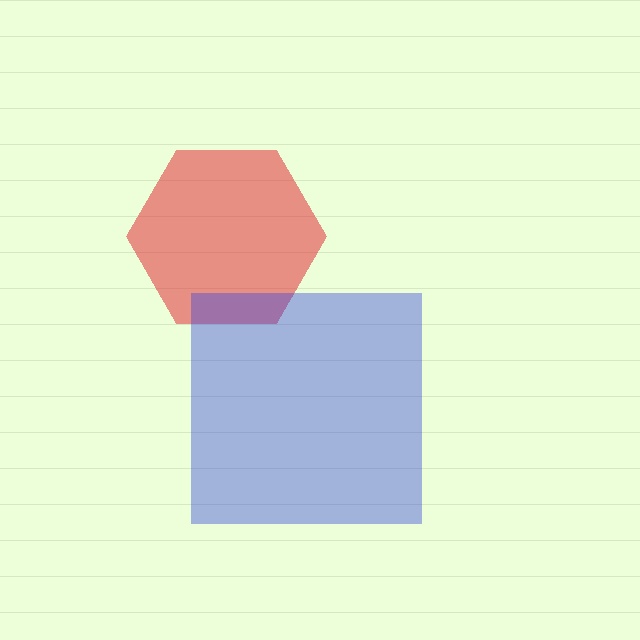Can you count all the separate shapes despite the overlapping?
Yes, there are 2 separate shapes.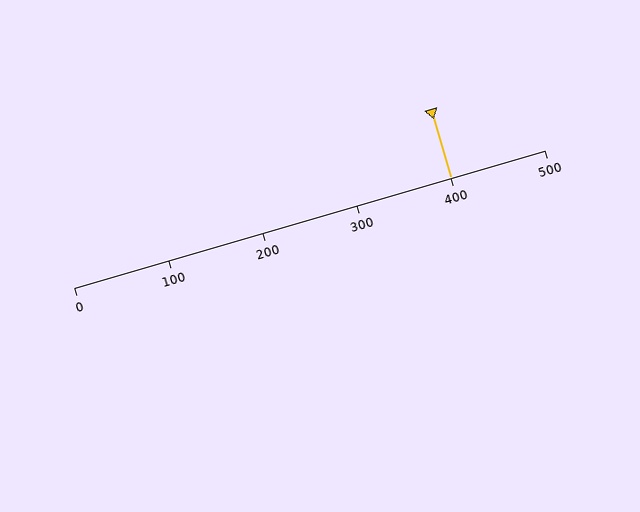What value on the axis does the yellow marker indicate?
The marker indicates approximately 400.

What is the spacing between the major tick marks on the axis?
The major ticks are spaced 100 apart.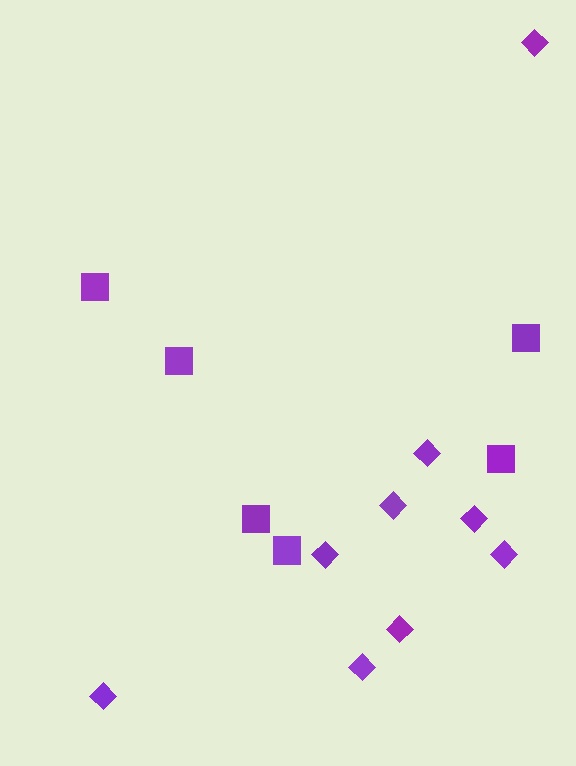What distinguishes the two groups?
There are 2 groups: one group of diamonds (9) and one group of squares (6).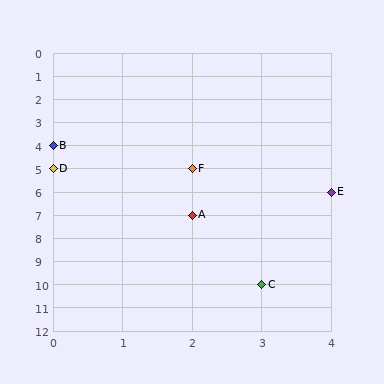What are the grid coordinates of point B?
Point B is at grid coordinates (0, 4).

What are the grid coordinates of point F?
Point F is at grid coordinates (2, 5).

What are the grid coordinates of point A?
Point A is at grid coordinates (2, 7).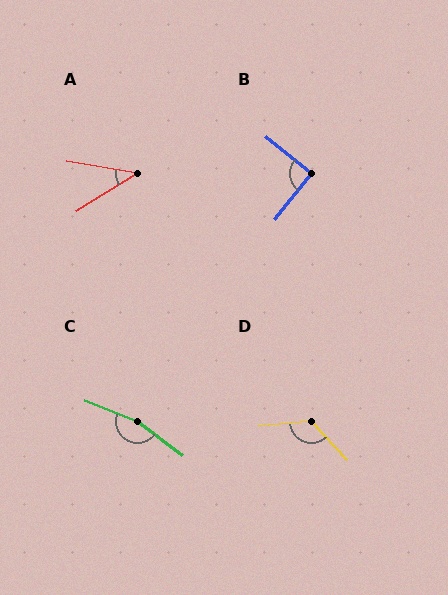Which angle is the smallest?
A, at approximately 41 degrees.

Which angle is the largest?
C, at approximately 165 degrees.